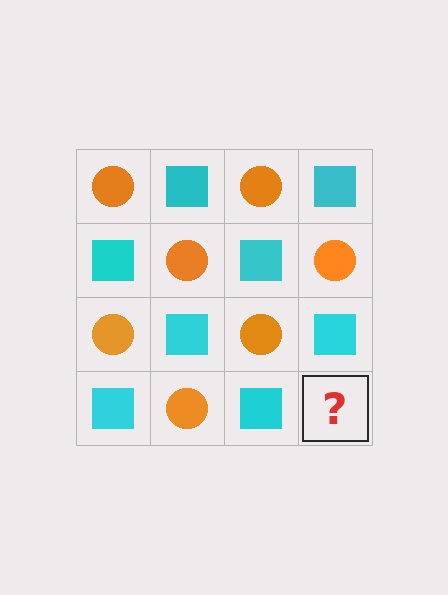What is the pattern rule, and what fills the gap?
The rule is that it alternates orange circle and cyan square in a checkerboard pattern. The gap should be filled with an orange circle.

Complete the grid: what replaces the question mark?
The question mark should be replaced with an orange circle.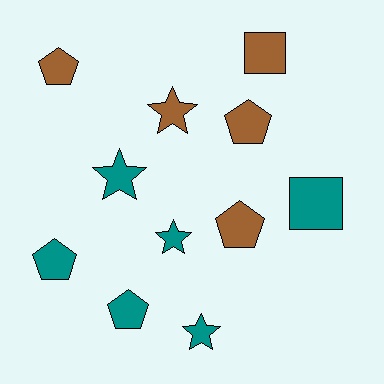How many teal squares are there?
There is 1 teal square.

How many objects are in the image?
There are 11 objects.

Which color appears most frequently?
Teal, with 6 objects.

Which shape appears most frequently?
Pentagon, with 5 objects.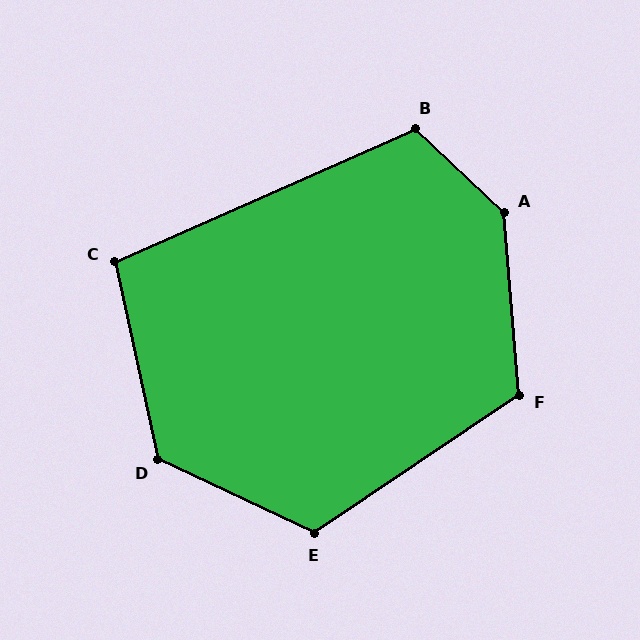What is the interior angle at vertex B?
Approximately 113 degrees (obtuse).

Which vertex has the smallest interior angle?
C, at approximately 101 degrees.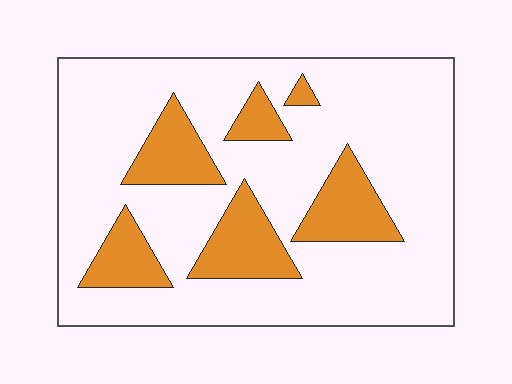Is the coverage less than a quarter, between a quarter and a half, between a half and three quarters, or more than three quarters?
Less than a quarter.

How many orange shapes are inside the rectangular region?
6.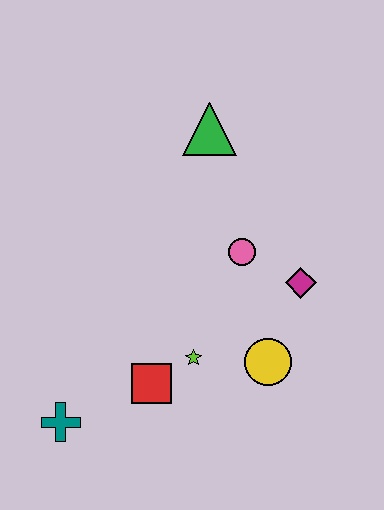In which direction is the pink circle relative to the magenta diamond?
The pink circle is to the left of the magenta diamond.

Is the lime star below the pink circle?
Yes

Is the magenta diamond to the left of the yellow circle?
No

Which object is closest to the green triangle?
The pink circle is closest to the green triangle.